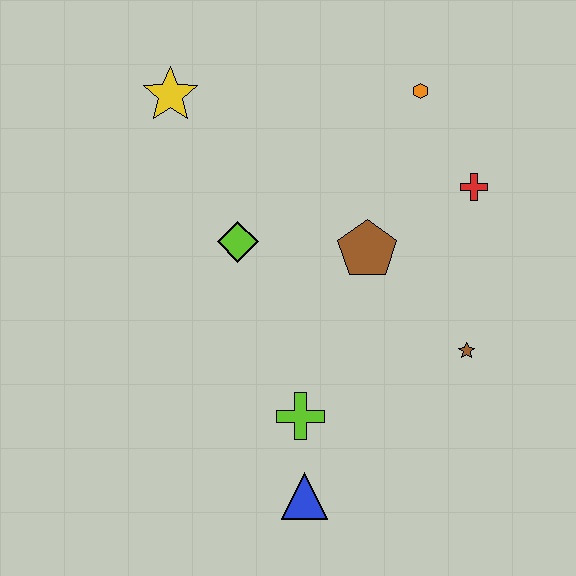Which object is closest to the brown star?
The brown pentagon is closest to the brown star.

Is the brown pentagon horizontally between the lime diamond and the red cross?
Yes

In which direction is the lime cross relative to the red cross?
The lime cross is below the red cross.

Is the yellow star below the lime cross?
No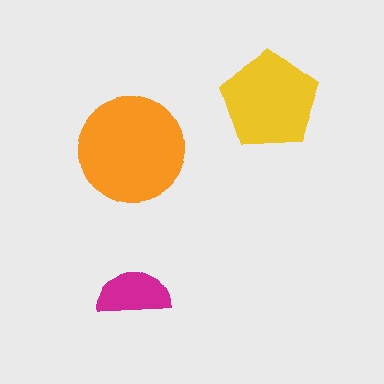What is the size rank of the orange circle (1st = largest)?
1st.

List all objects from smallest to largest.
The magenta semicircle, the yellow pentagon, the orange circle.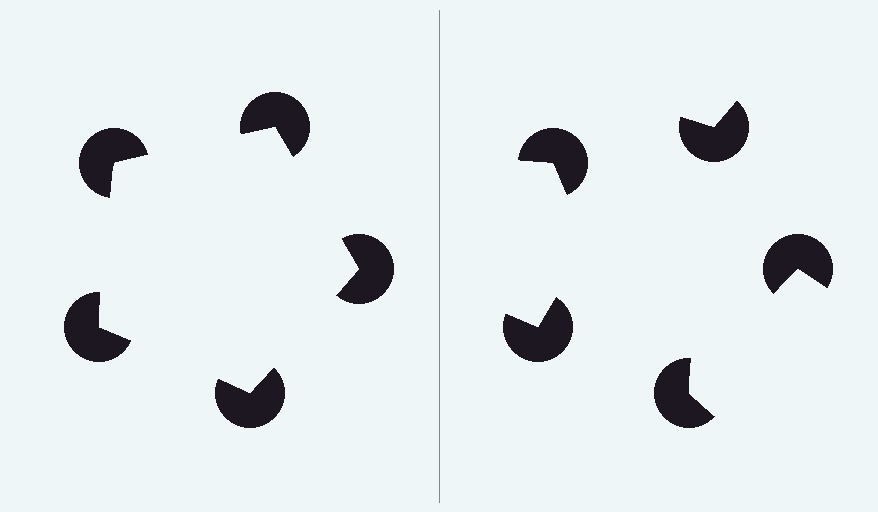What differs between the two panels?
The pac-man discs are positioned identically on both sides; only the wedge orientations differ. On the left they align to a pentagon; on the right they are misaligned.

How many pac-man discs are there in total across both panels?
10 — 5 on each side.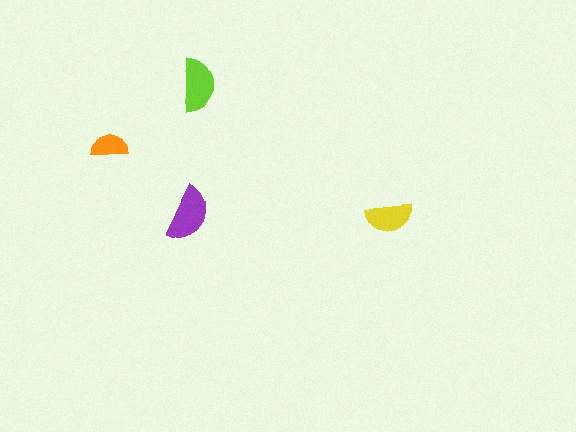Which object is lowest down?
The yellow semicircle is bottommost.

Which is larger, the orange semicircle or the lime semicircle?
The lime one.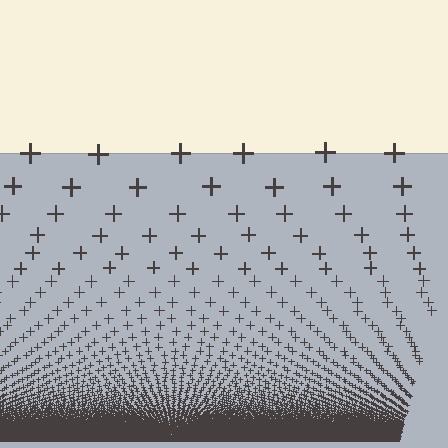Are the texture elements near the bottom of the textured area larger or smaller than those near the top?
Smaller. The gradient is inverted — elements near the bottom are smaller and denser.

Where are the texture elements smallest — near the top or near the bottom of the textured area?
Near the bottom.